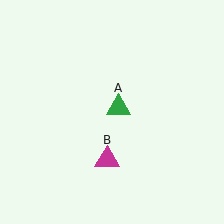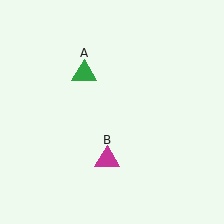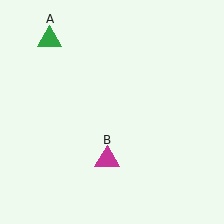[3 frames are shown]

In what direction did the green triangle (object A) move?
The green triangle (object A) moved up and to the left.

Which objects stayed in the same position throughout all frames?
Magenta triangle (object B) remained stationary.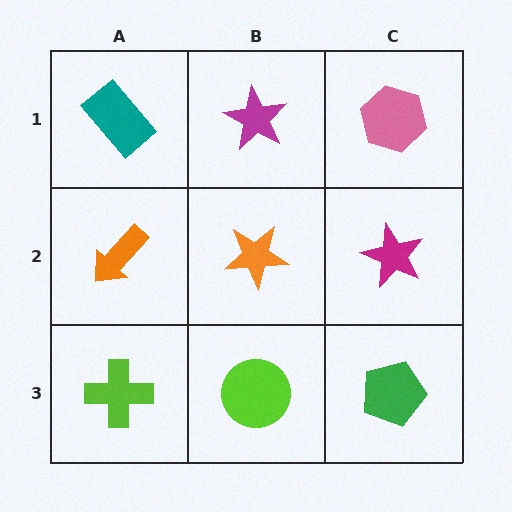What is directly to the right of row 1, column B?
A pink hexagon.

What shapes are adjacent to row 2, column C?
A pink hexagon (row 1, column C), a green pentagon (row 3, column C), an orange star (row 2, column B).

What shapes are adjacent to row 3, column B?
An orange star (row 2, column B), a lime cross (row 3, column A), a green pentagon (row 3, column C).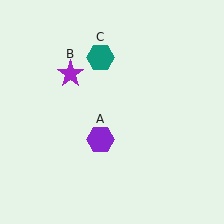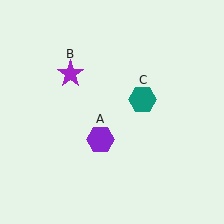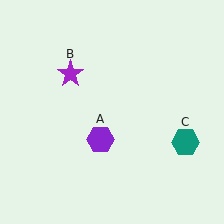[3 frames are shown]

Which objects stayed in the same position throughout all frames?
Purple hexagon (object A) and purple star (object B) remained stationary.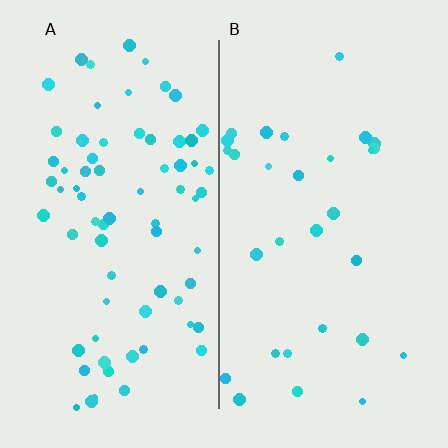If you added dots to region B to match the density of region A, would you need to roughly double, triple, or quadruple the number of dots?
Approximately double.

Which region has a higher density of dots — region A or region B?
A (the left).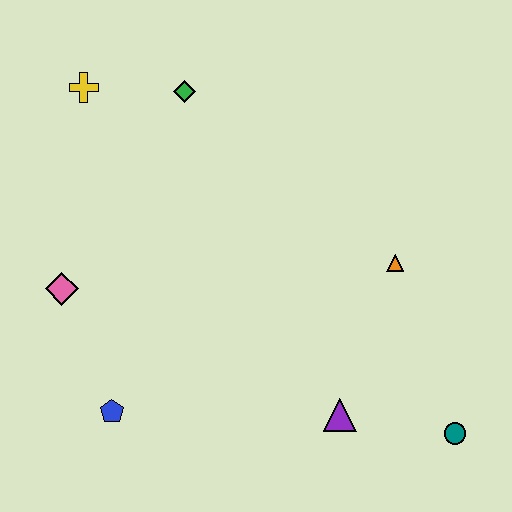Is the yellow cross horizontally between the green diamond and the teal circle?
No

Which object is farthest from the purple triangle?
The yellow cross is farthest from the purple triangle.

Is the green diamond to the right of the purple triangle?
No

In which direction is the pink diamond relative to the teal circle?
The pink diamond is to the left of the teal circle.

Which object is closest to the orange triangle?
The purple triangle is closest to the orange triangle.